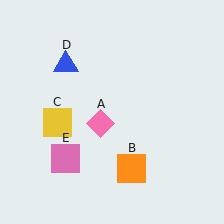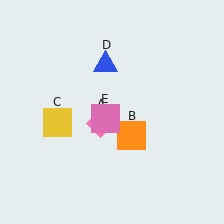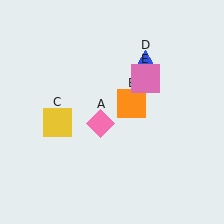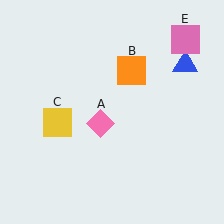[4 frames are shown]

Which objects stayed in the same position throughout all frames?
Pink diamond (object A) and yellow square (object C) remained stationary.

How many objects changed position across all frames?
3 objects changed position: orange square (object B), blue triangle (object D), pink square (object E).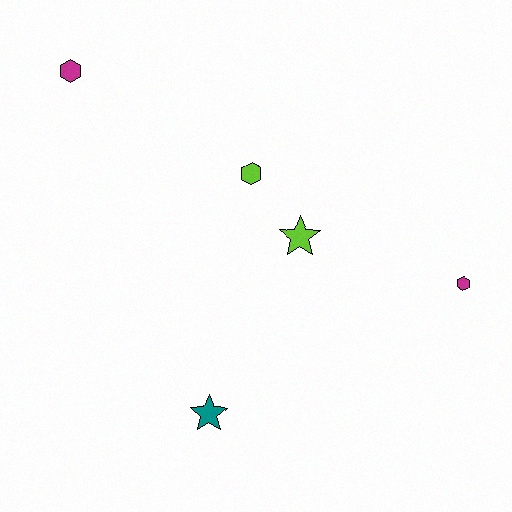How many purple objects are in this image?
There are no purple objects.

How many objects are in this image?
There are 5 objects.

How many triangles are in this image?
There are no triangles.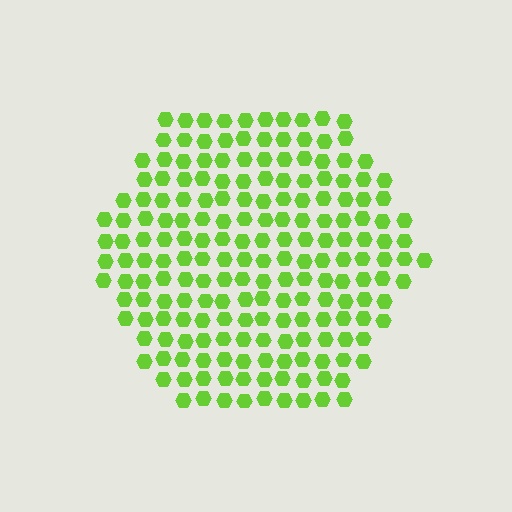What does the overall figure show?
The overall figure shows a hexagon.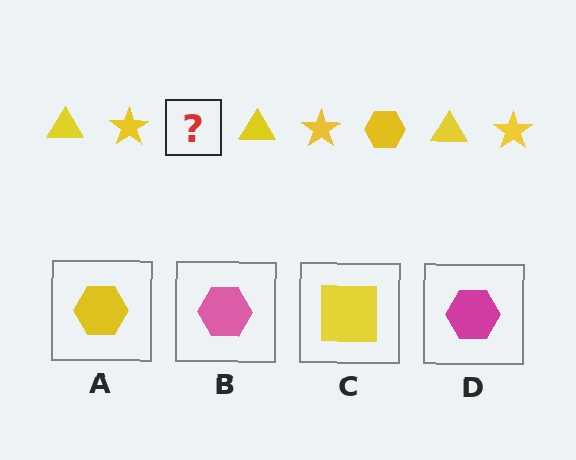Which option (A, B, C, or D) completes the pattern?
A.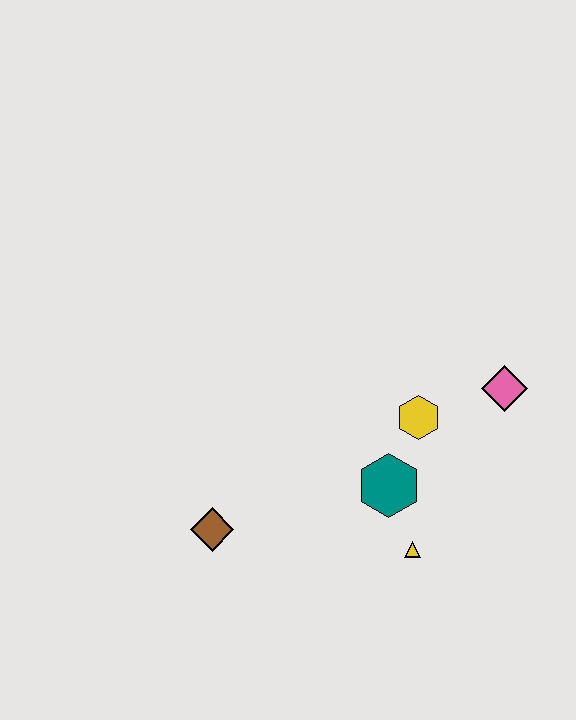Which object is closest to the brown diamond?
The teal hexagon is closest to the brown diamond.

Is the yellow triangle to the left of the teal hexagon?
No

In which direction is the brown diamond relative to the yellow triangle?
The brown diamond is to the left of the yellow triangle.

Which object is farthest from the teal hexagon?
The brown diamond is farthest from the teal hexagon.